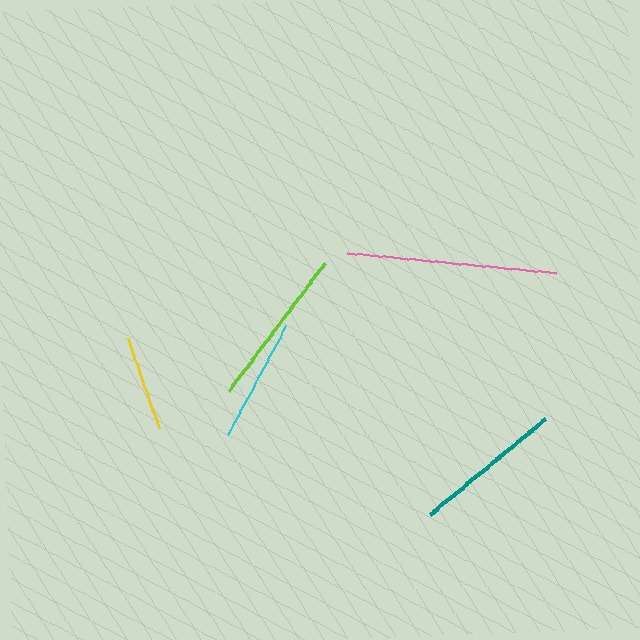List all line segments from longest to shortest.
From longest to shortest: pink, lime, teal, cyan, yellow.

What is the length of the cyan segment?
The cyan segment is approximately 123 pixels long.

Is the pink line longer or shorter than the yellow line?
The pink line is longer than the yellow line.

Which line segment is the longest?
The pink line is the longest at approximately 210 pixels.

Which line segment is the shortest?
The yellow line is the shortest at approximately 95 pixels.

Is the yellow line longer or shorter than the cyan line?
The cyan line is longer than the yellow line.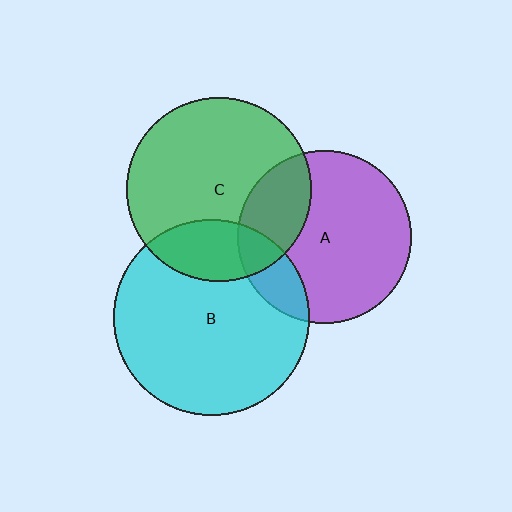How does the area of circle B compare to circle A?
Approximately 1.3 times.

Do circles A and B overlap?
Yes.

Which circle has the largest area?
Circle B (cyan).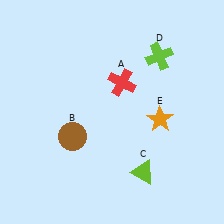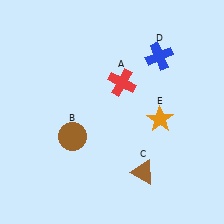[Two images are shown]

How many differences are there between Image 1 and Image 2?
There are 2 differences between the two images.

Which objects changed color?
C changed from lime to brown. D changed from lime to blue.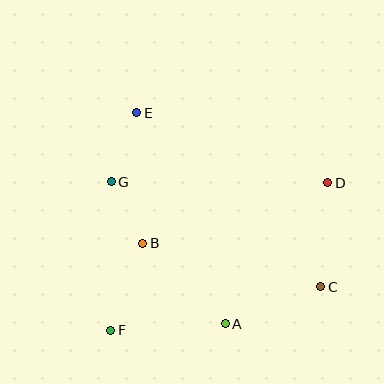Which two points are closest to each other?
Points B and G are closest to each other.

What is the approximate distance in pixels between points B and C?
The distance between B and C is approximately 183 pixels.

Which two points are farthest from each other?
Points D and F are farthest from each other.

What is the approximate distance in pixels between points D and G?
The distance between D and G is approximately 217 pixels.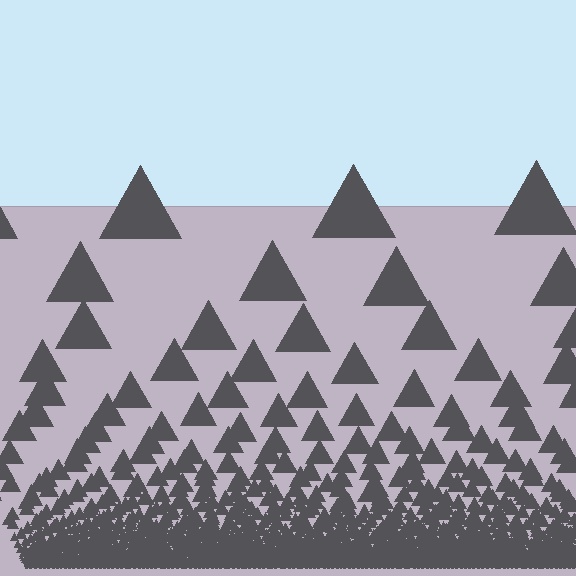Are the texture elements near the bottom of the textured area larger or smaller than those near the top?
Smaller. The gradient is inverted — elements near the bottom are smaller and denser.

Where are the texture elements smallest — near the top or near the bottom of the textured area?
Near the bottom.